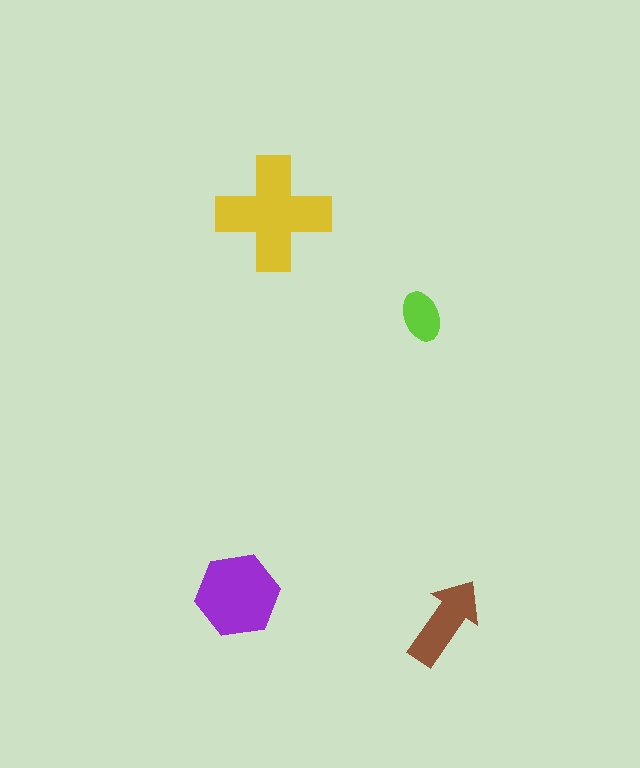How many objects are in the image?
There are 4 objects in the image.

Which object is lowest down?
The brown arrow is bottommost.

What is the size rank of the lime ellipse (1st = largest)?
4th.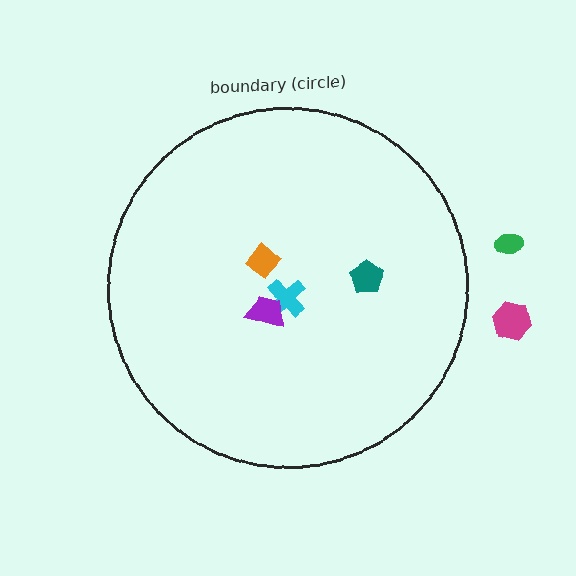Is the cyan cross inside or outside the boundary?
Inside.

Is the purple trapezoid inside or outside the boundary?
Inside.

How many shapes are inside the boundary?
4 inside, 2 outside.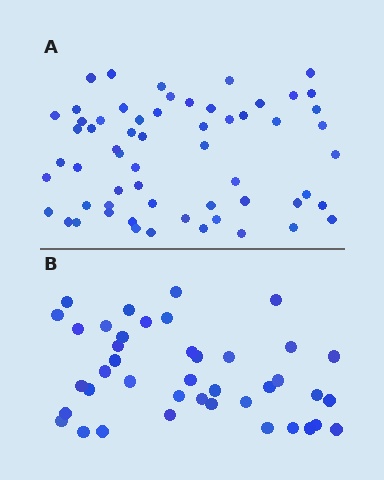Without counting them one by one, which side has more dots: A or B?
Region A (the top region) has more dots.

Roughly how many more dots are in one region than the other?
Region A has approximately 20 more dots than region B.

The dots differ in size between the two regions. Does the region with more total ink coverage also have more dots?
No. Region B has more total ink coverage because its dots are larger, but region A actually contains more individual dots. Total area can be misleading — the number of items is what matters here.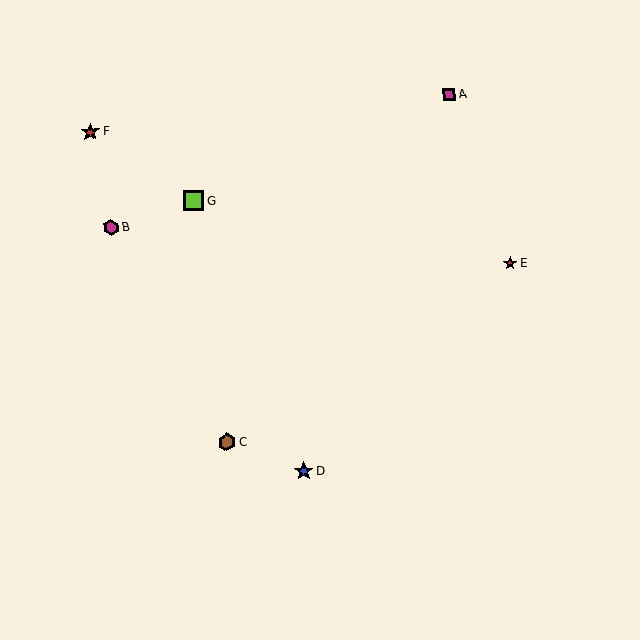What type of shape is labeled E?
Shape E is a red star.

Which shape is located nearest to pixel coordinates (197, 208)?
The lime square (labeled G) at (194, 201) is nearest to that location.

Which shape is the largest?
The lime square (labeled G) is the largest.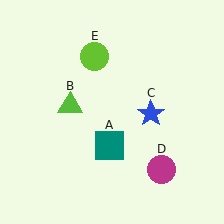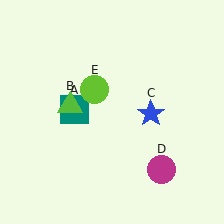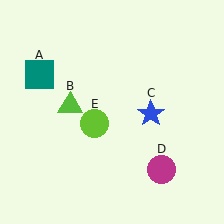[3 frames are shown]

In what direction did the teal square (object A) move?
The teal square (object A) moved up and to the left.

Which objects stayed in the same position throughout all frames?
Lime triangle (object B) and blue star (object C) and magenta circle (object D) remained stationary.